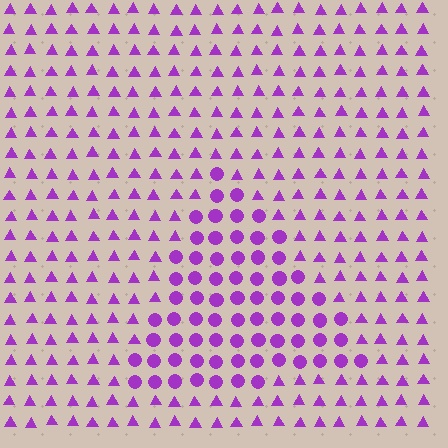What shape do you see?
I see a triangle.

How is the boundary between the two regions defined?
The boundary is defined by a change in element shape: circles inside vs. triangles outside. All elements share the same color and spacing.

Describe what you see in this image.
The image is filled with small purple elements arranged in a uniform grid. A triangle-shaped region contains circles, while the surrounding area contains triangles. The boundary is defined purely by the change in element shape.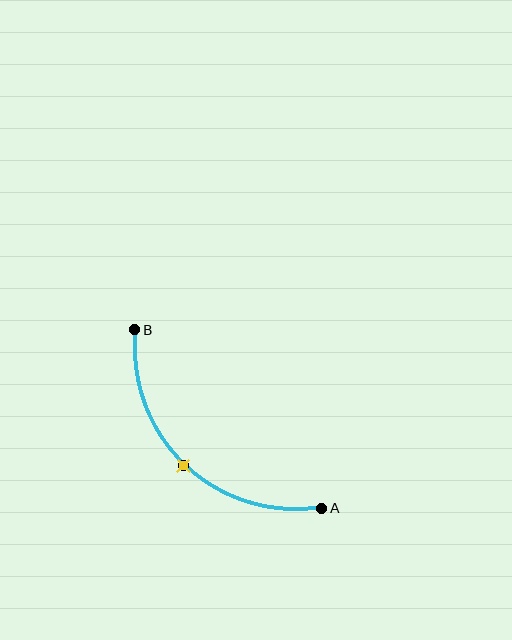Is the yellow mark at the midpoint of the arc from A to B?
Yes. The yellow mark lies on the arc at equal arc-length from both A and B — it is the arc midpoint.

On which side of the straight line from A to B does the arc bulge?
The arc bulges below and to the left of the straight line connecting A and B.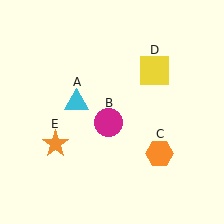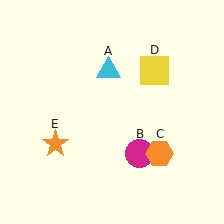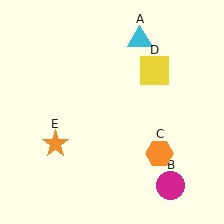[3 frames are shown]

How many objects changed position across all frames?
2 objects changed position: cyan triangle (object A), magenta circle (object B).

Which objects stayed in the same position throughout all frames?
Orange hexagon (object C) and yellow square (object D) and orange star (object E) remained stationary.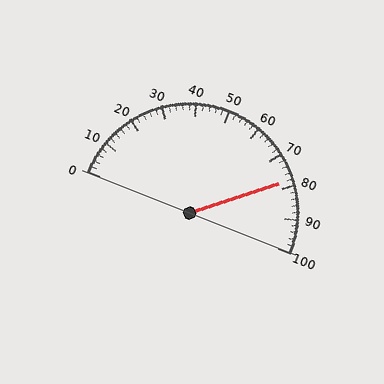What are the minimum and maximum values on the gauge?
The gauge ranges from 0 to 100.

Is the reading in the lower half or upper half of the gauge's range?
The reading is in the upper half of the range (0 to 100).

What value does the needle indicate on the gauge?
The needle indicates approximately 78.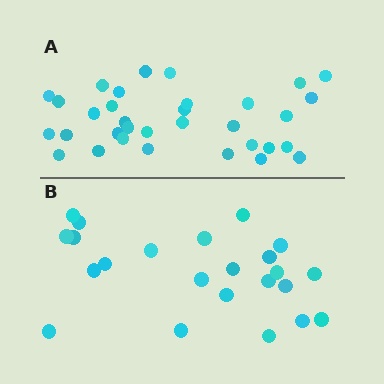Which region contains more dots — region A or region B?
Region A (the top region) has more dots.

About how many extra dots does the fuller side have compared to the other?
Region A has roughly 10 or so more dots than region B.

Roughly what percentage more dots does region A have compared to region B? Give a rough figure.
About 45% more.